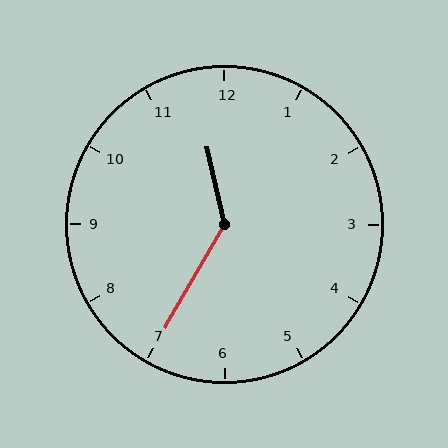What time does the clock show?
11:35.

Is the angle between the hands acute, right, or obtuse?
It is obtuse.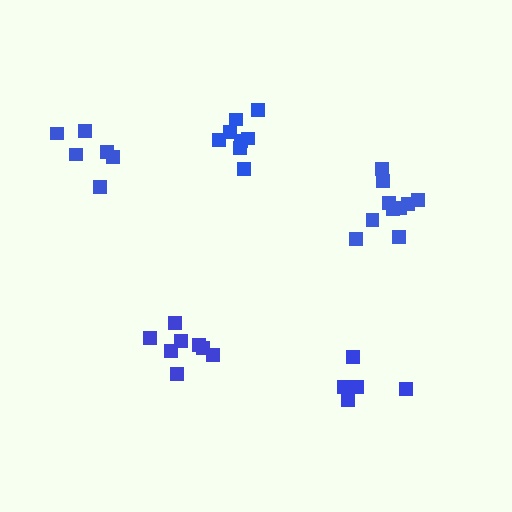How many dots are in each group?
Group 1: 8 dots, Group 2: 5 dots, Group 3: 6 dots, Group 4: 8 dots, Group 5: 10 dots (37 total).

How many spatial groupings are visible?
There are 5 spatial groupings.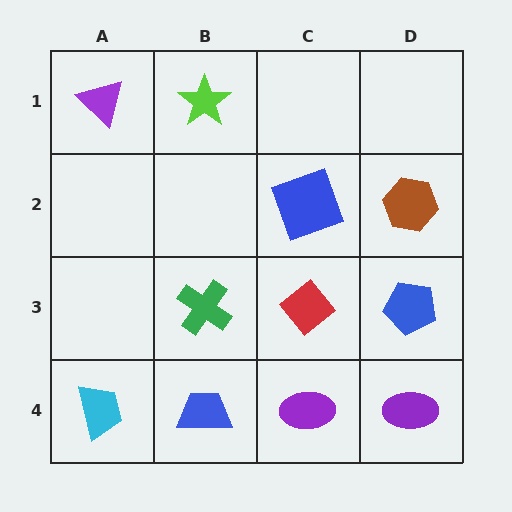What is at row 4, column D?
A purple ellipse.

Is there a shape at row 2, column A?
No, that cell is empty.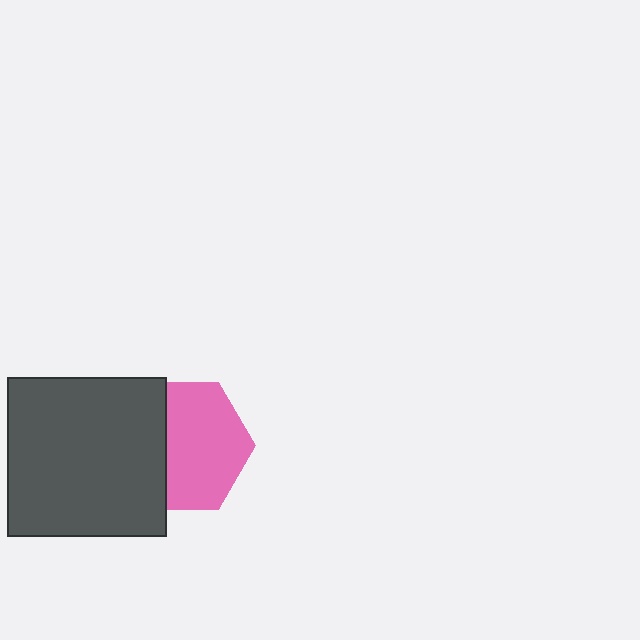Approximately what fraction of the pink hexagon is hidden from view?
Roughly 37% of the pink hexagon is hidden behind the dark gray square.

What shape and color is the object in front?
The object in front is a dark gray square.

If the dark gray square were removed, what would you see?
You would see the complete pink hexagon.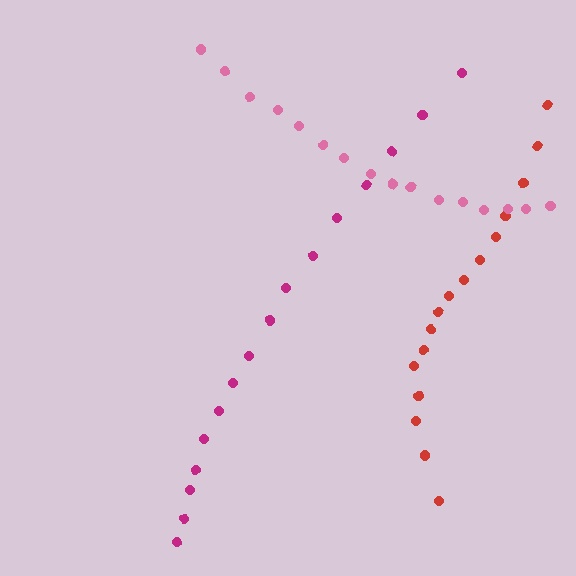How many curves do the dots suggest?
There are 3 distinct paths.